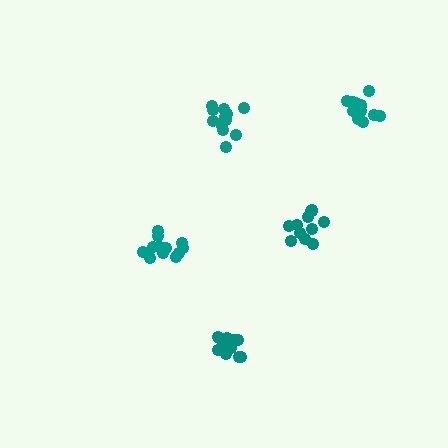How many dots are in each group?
Group 1: 12 dots, Group 2: 12 dots, Group 3: 12 dots, Group 4: 13 dots, Group 5: 13 dots (62 total).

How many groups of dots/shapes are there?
There are 5 groups.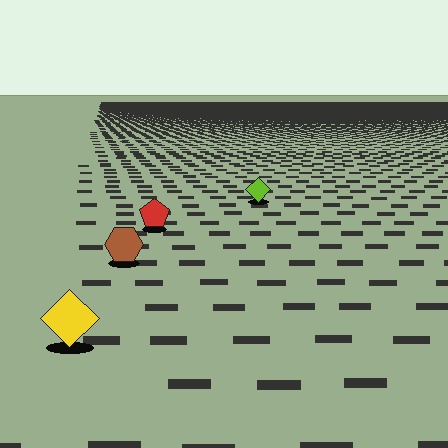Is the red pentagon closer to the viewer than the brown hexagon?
No. The brown hexagon is closer — you can tell from the texture gradient: the ground texture is coarser near it.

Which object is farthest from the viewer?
The lime diamond is farthest from the viewer. It appears smaller and the ground texture around it is denser.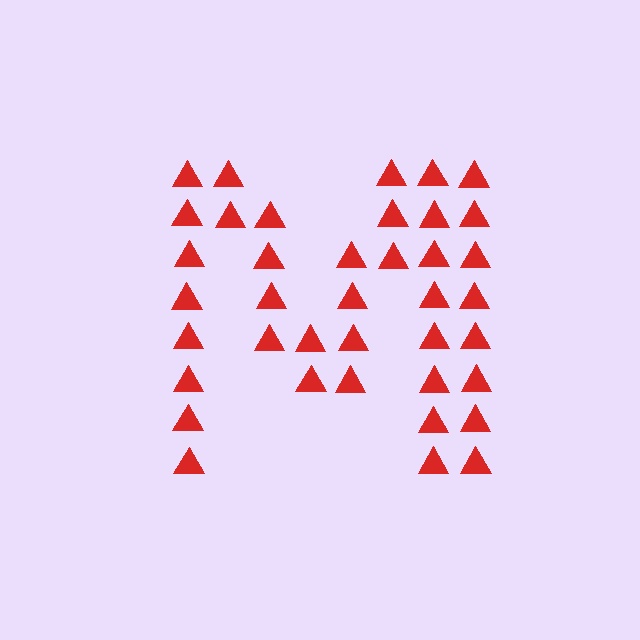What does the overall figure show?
The overall figure shows the letter M.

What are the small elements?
The small elements are triangles.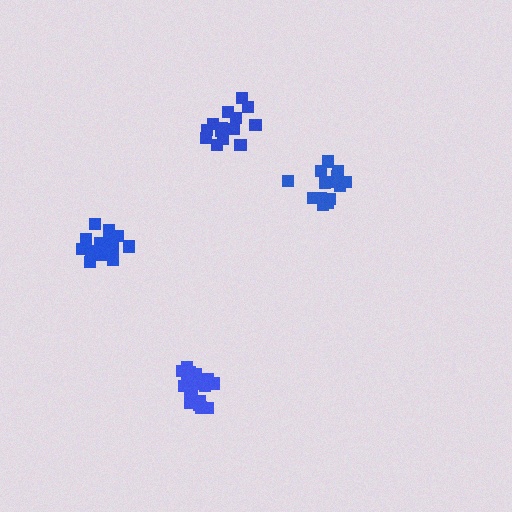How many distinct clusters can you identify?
There are 4 distinct clusters.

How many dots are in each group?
Group 1: 18 dots, Group 2: 15 dots, Group 3: 14 dots, Group 4: 20 dots (67 total).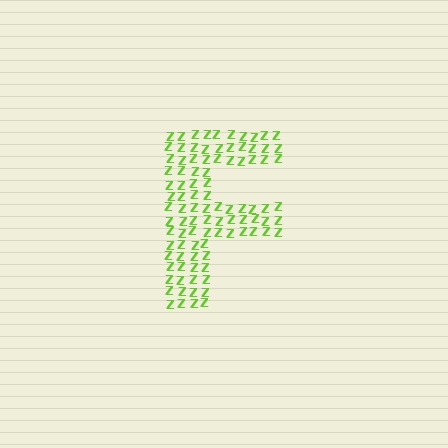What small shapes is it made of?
It is made of small letter Z's.